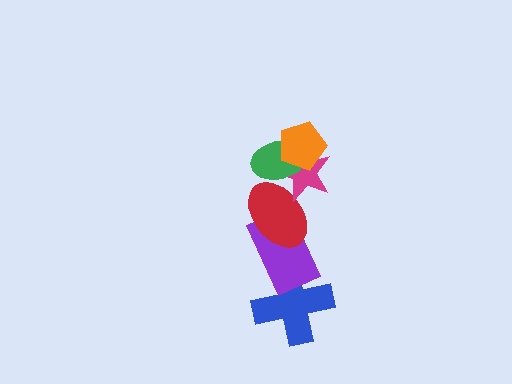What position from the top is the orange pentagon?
The orange pentagon is 1st from the top.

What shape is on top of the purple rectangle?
The red ellipse is on top of the purple rectangle.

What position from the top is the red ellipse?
The red ellipse is 4th from the top.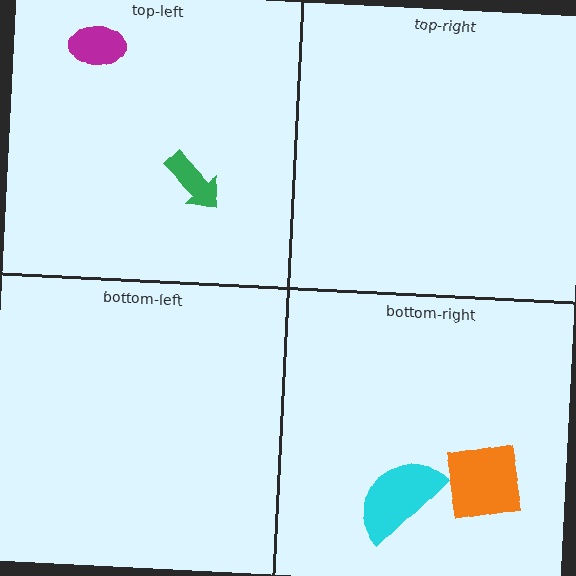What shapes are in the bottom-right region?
The orange square, the cyan semicircle.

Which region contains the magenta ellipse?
The top-left region.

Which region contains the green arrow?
The top-left region.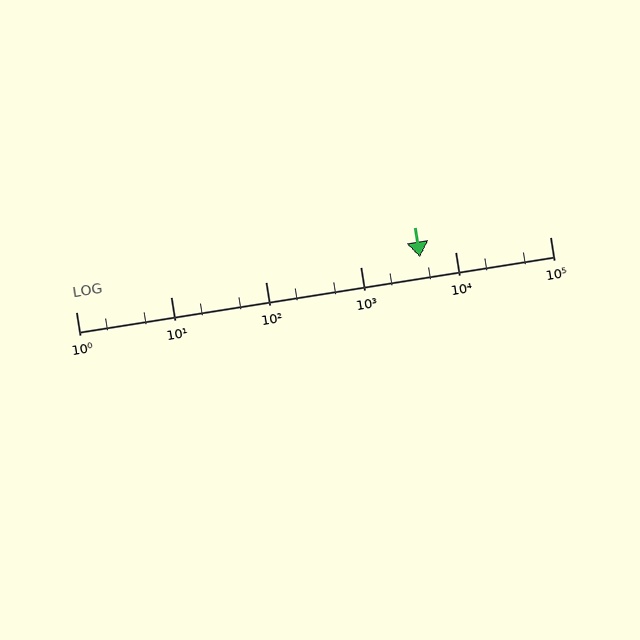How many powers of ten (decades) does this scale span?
The scale spans 5 decades, from 1 to 100000.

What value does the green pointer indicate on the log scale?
The pointer indicates approximately 4300.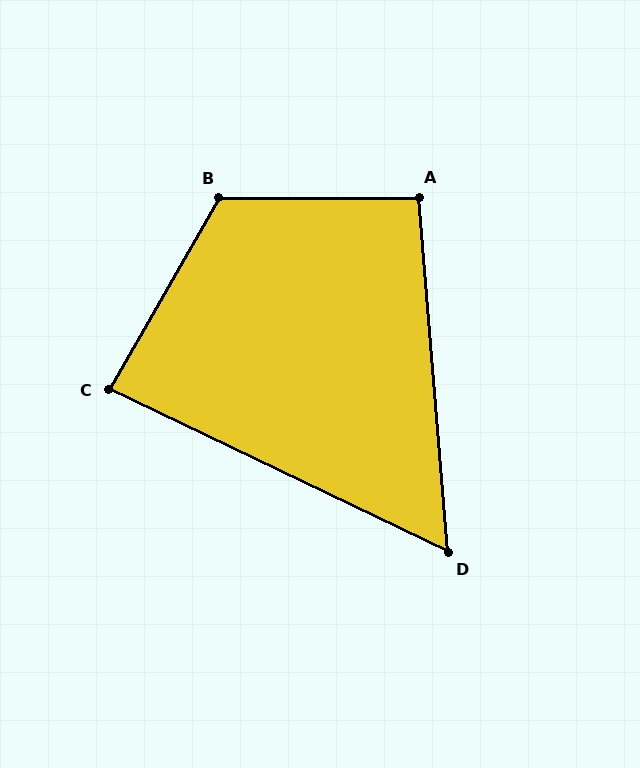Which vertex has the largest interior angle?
B, at approximately 120 degrees.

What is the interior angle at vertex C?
Approximately 86 degrees (approximately right).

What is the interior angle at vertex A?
Approximately 94 degrees (approximately right).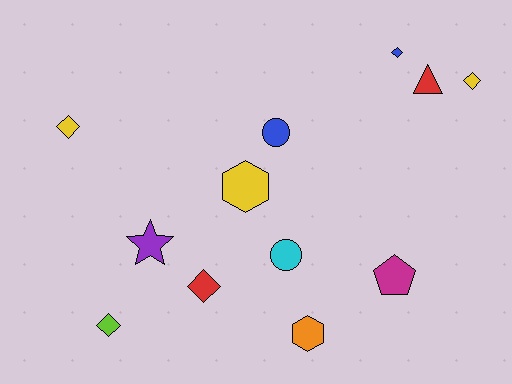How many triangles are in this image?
There is 1 triangle.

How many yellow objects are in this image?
There are 3 yellow objects.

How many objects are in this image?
There are 12 objects.